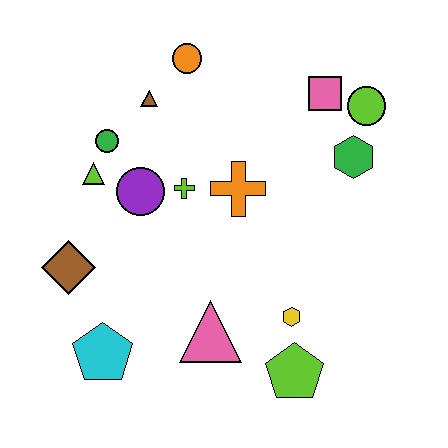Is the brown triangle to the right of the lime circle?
No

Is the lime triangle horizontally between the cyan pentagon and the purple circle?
No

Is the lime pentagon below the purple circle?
Yes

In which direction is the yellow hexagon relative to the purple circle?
The yellow hexagon is to the right of the purple circle.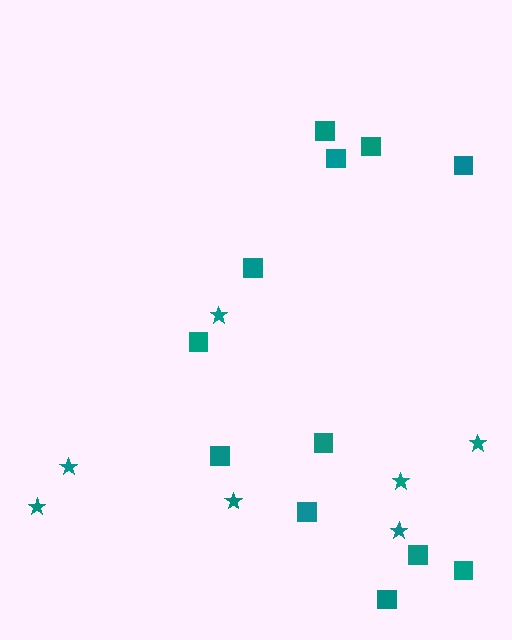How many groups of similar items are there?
There are 2 groups: one group of stars (7) and one group of squares (12).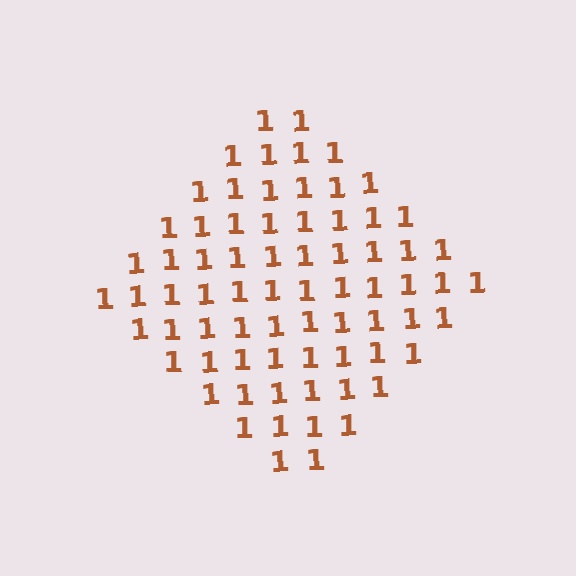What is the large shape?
The large shape is a diamond.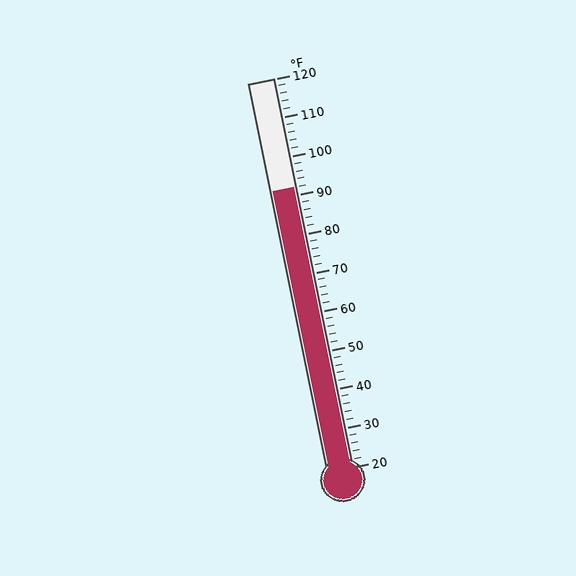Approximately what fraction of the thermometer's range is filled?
The thermometer is filled to approximately 70% of its range.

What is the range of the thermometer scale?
The thermometer scale ranges from 20°F to 120°F.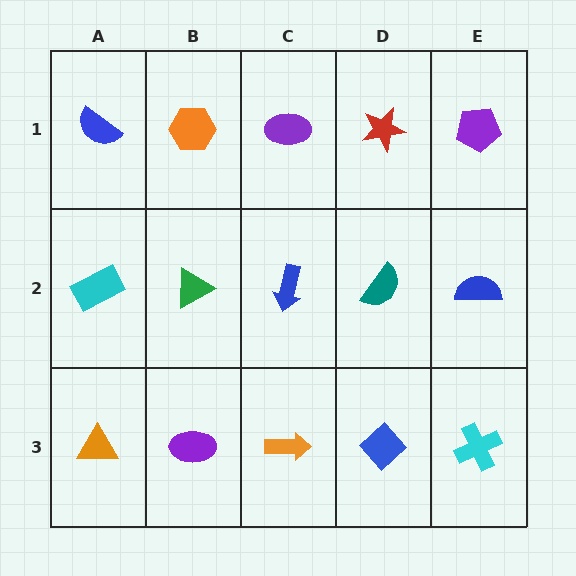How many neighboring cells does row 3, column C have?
3.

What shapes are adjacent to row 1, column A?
A cyan rectangle (row 2, column A), an orange hexagon (row 1, column B).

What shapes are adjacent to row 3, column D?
A teal semicircle (row 2, column D), an orange arrow (row 3, column C), a cyan cross (row 3, column E).